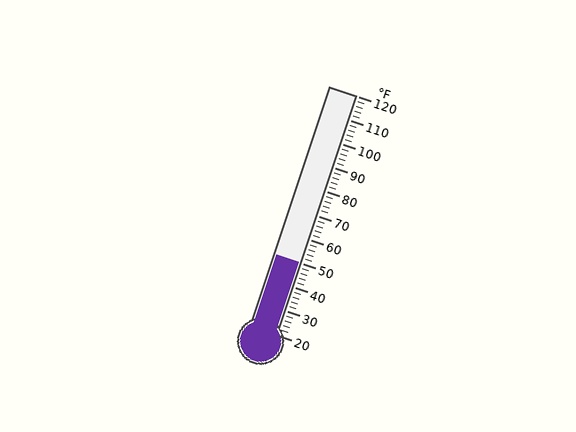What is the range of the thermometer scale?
The thermometer scale ranges from 20°F to 120°F.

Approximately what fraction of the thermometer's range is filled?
The thermometer is filled to approximately 30% of its range.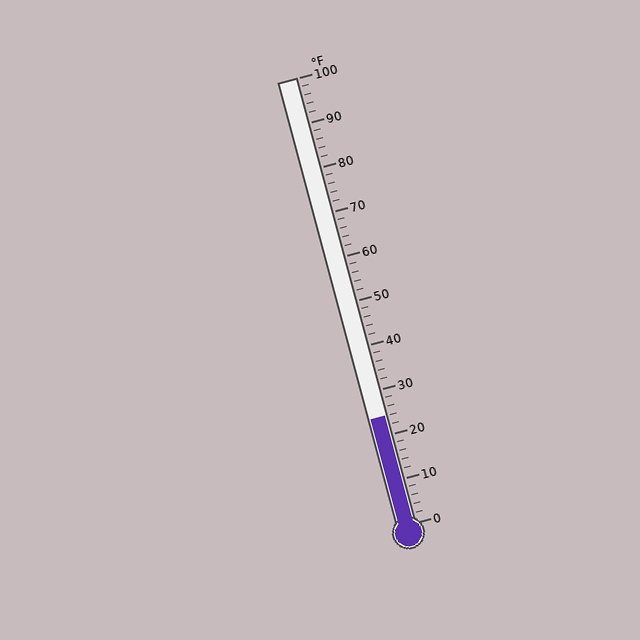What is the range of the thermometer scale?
The thermometer scale ranges from 0°F to 100°F.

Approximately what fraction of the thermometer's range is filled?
The thermometer is filled to approximately 25% of its range.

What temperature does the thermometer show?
The thermometer shows approximately 24°F.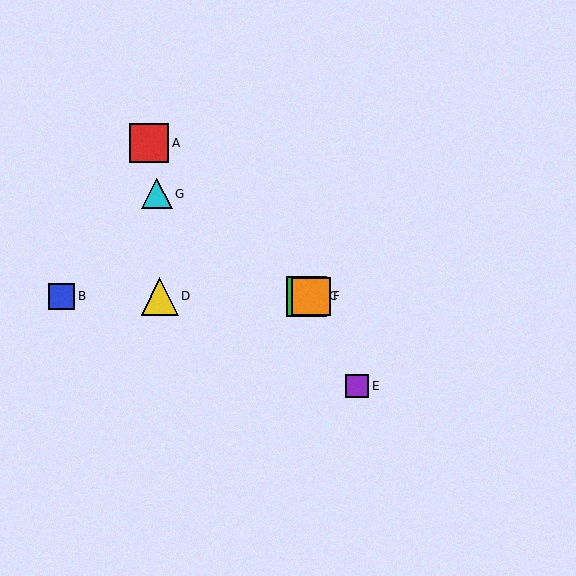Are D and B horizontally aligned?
Yes, both are at y≈296.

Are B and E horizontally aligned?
No, B is at y≈296 and E is at y≈386.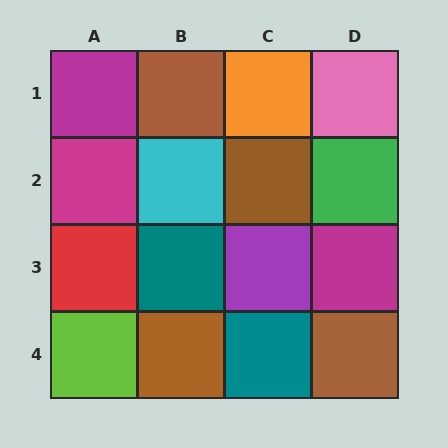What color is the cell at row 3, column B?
Teal.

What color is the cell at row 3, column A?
Red.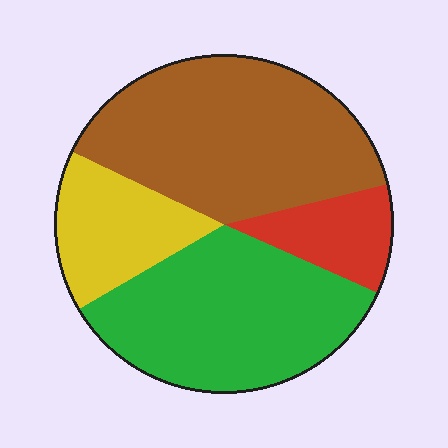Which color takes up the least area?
Red, at roughly 10%.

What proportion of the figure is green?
Green covers roughly 35% of the figure.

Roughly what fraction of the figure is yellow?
Yellow covers around 15% of the figure.